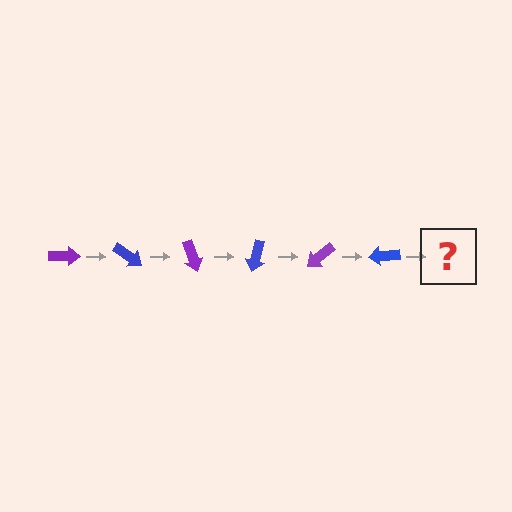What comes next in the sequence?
The next element should be a purple arrow, rotated 210 degrees from the start.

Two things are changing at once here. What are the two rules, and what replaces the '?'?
The two rules are that it rotates 35 degrees each step and the color cycles through purple and blue. The '?' should be a purple arrow, rotated 210 degrees from the start.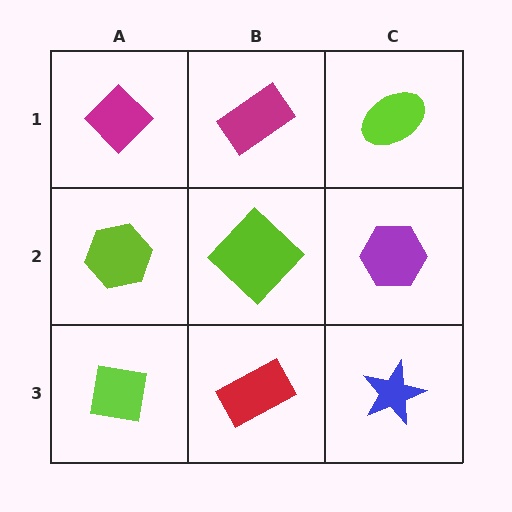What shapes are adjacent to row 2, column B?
A magenta rectangle (row 1, column B), a red rectangle (row 3, column B), a lime hexagon (row 2, column A), a purple hexagon (row 2, column C).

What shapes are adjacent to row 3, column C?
A purple hexagon (row 2, column C), a red rectangle (row 3, column B).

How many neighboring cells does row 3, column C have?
2.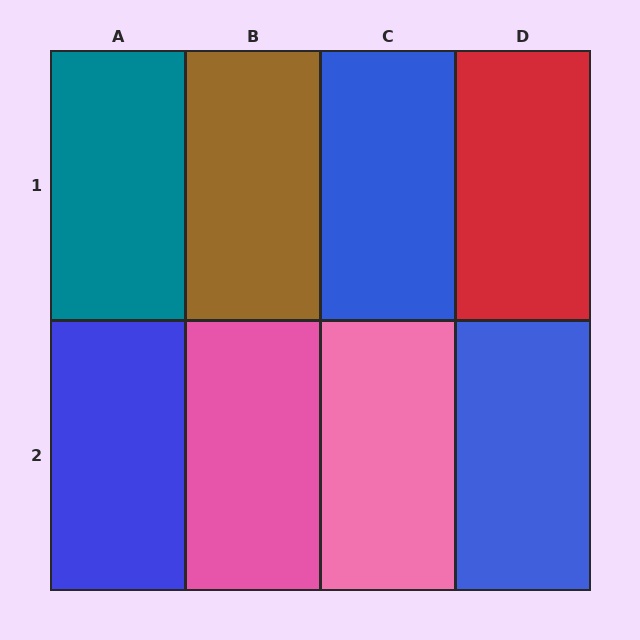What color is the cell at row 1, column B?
Brown.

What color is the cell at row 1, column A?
Teal.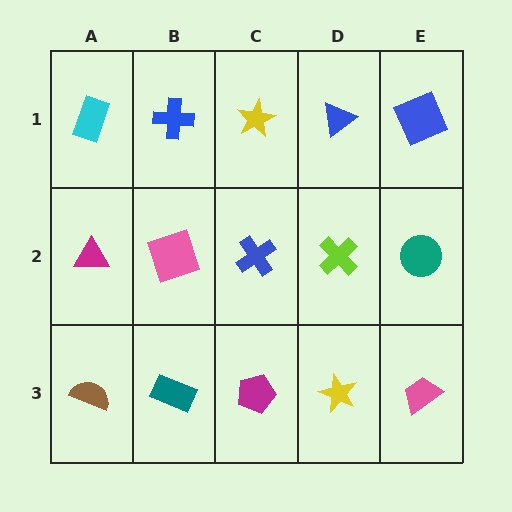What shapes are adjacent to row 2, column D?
A blue triangle (row 1, column D), a yellow star (row 3, column D), a blue cross (row 2, column C), a teal circle (row 2, column E).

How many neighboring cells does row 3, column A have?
2.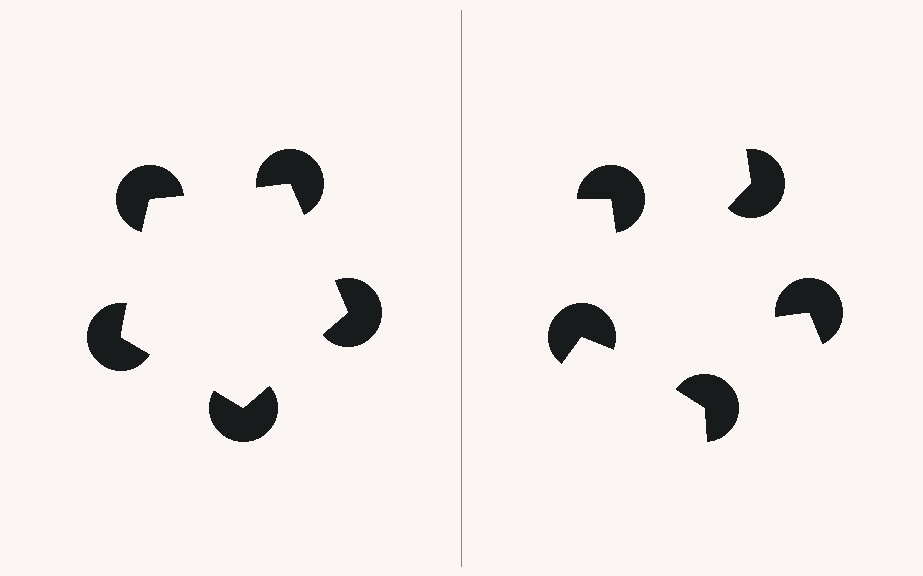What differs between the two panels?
The pac-man discs are positioned identically on both sides; only the wedge orientations differ. On the left they align to a pentagon; on the right they are misaligned.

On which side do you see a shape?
An illusory pentagon appears on the left side. On the right side the wedge cuts are rotated, so no coherent shape forms.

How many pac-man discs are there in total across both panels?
10 — 5 on each side.